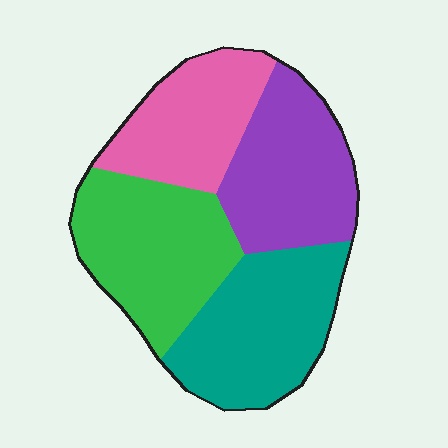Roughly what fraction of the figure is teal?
Teal covers about 25% of the figure.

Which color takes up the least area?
Pink, at roughly 20%.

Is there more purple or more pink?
Purple.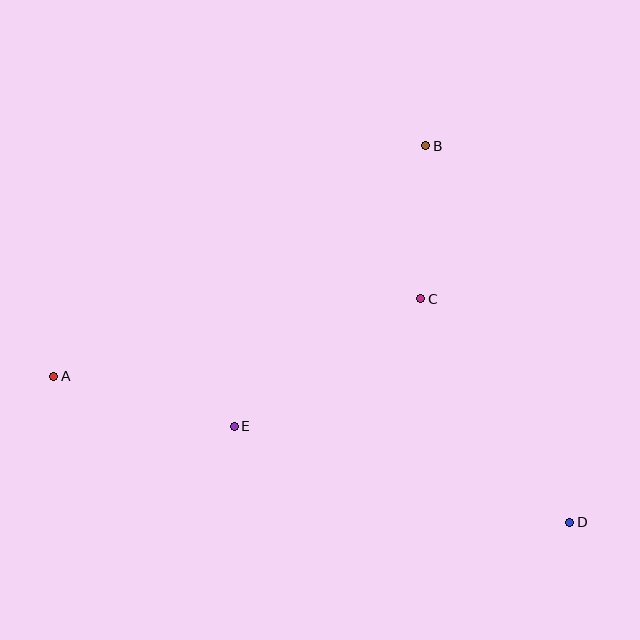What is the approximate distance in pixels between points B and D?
The distance between B and D is approximately 403 pixels.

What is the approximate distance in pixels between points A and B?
The distance between A and B is approximately 438 pixels.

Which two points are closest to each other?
Points B and C are closest to each other.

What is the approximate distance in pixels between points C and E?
The distance between C and E is approximately 226 pixels.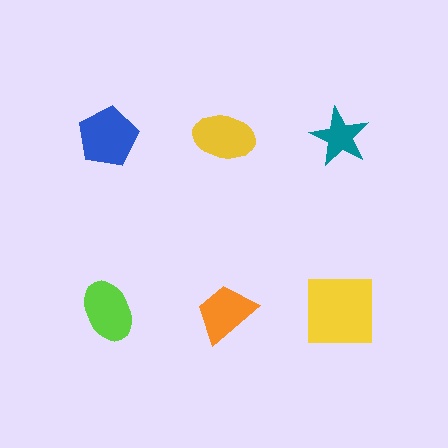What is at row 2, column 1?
A lime ellipse.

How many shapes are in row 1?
3 shapes.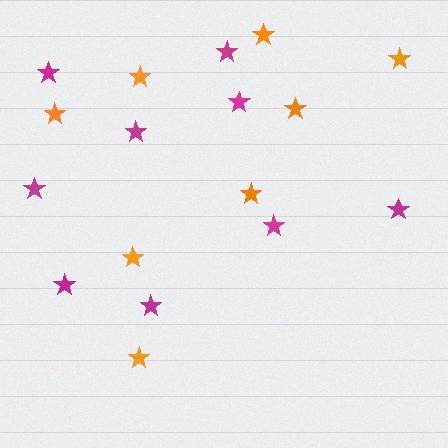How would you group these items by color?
There are 2 groups: one group of orange stars (8) and one group of magenta stars (9).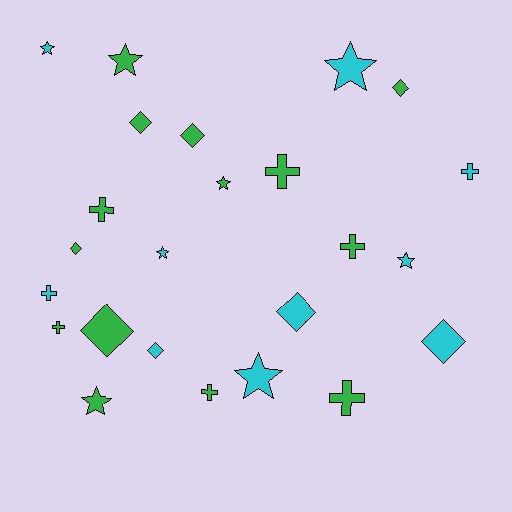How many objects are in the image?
There are 24 objects.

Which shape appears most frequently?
Diamond, with 8 objects.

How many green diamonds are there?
There are 5 green diamonds.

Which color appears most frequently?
Green, with 14 objects.